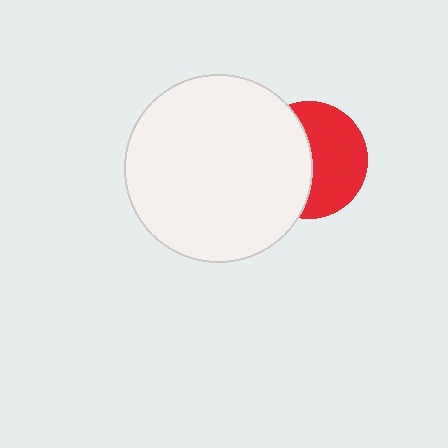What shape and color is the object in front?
The object in front is a white circle.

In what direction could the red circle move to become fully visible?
The red circle could move right. That would shift it out from behind the white circle entirely.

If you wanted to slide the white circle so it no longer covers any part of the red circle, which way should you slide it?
Slide it left — that is the most direct way to separate the two shapes.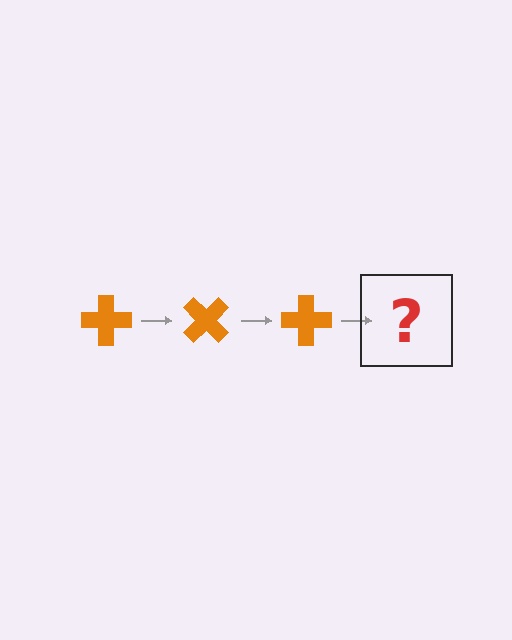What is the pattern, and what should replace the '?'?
The pattern is that the cross rotates 45 degrees each step. The '?' should be an orange cross rotated 135 degrees.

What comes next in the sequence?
The next element should be an orange cross rotated 135 degrees.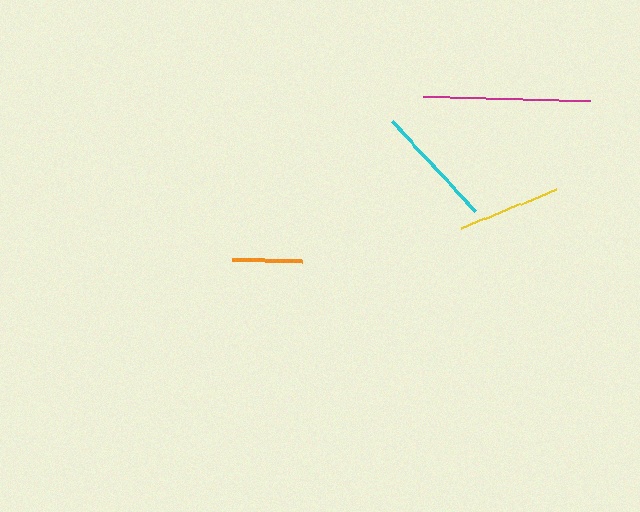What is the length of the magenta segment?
The magenta segment is approximately 167 pixels long.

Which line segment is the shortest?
The orange line is the shortest at approximately 70 pixels.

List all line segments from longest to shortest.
From longest to shortest: magenta, cyan, yellow, orange.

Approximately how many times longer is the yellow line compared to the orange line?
The yellow line is approximately 1.5 times the length of the orange line.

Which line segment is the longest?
The magenta line is the longest at approximately 167 pixels.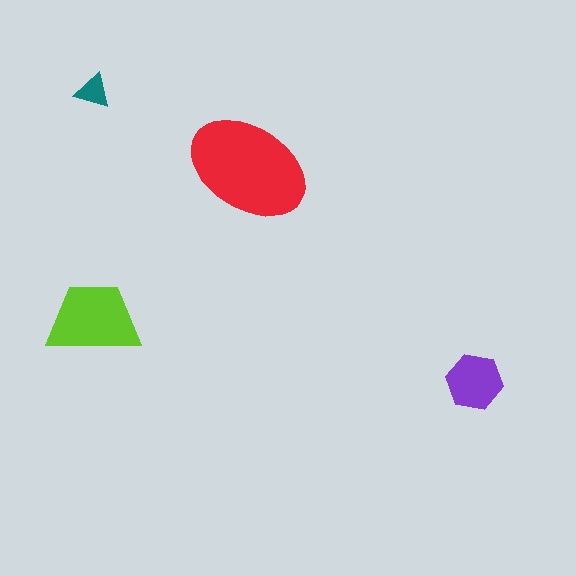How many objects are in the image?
There are 4 objects in the image.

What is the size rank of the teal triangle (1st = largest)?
4th.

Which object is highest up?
The teal triangle is topmost.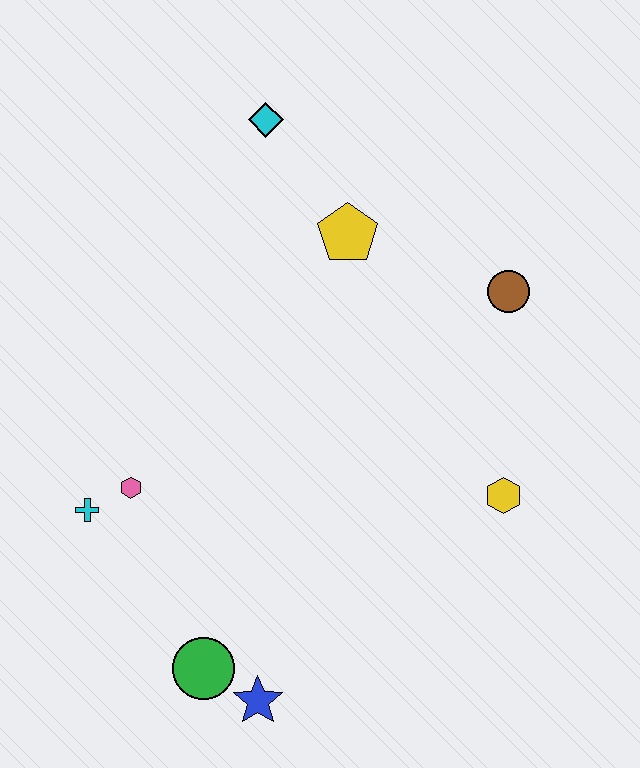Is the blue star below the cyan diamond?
Yes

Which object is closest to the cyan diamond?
The yellow pentagon is closest to the cyan diamond.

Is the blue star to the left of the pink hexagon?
No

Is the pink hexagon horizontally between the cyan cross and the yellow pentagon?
Yes